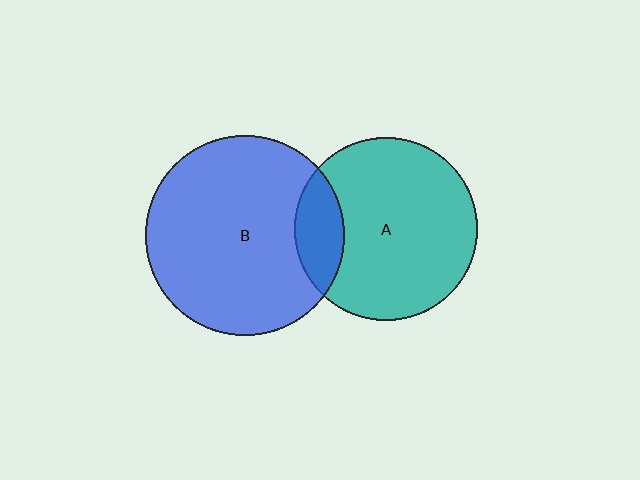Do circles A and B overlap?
Yes.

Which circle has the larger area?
Circle B (blue).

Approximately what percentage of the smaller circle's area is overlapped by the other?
Approximately 15%.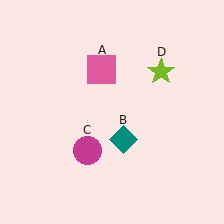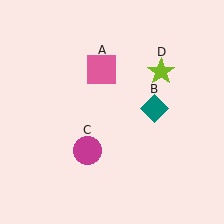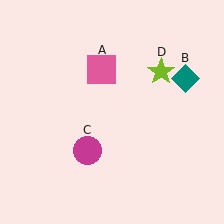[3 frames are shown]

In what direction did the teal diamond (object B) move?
The teal diamond (object B) moved up and to the right.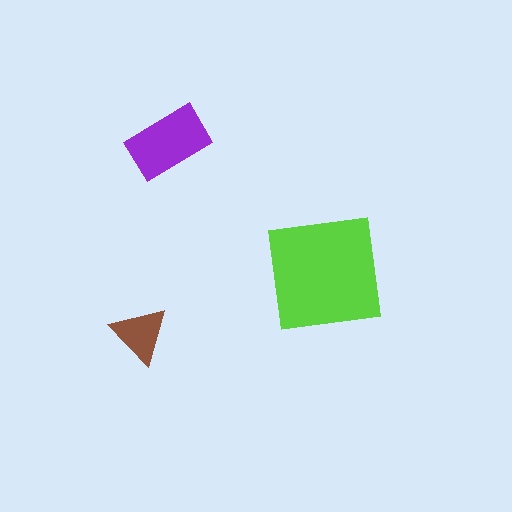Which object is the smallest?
The brown triangle.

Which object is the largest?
The lime square.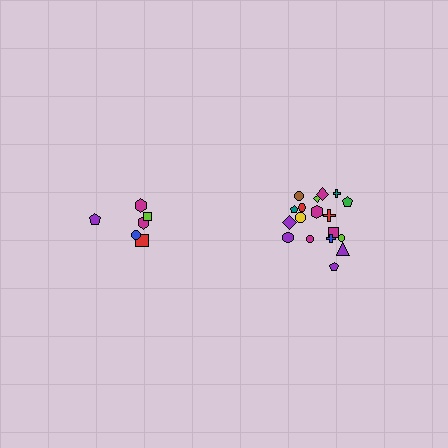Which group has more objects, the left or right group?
The right group.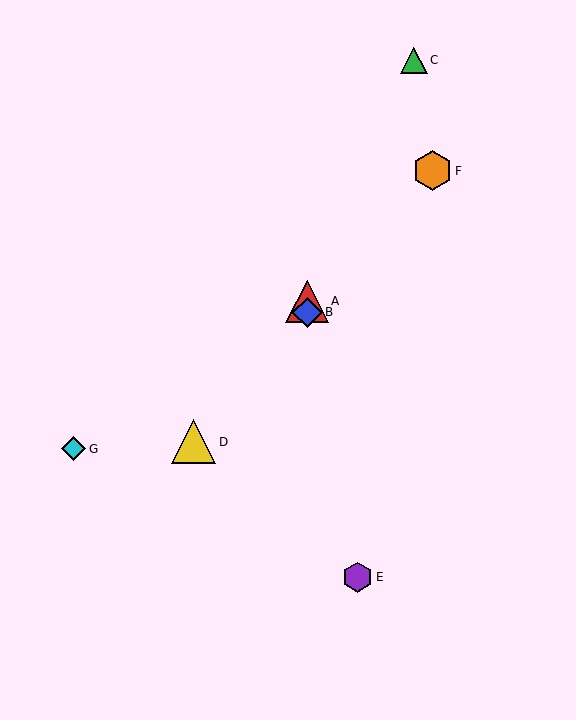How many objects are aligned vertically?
2 objects (A, B) are aligned vertically.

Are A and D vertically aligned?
No, A is at x≈307 and D is at x≈194.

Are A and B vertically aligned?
Yes, both are at x≈307.